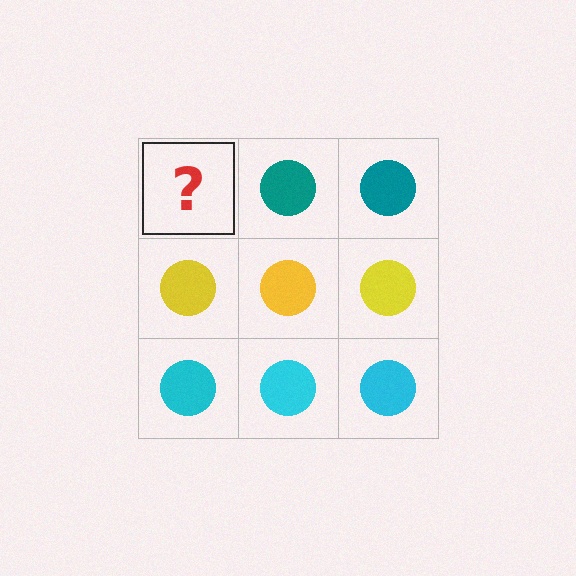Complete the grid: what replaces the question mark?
The question mark should be replaced with a teal circle.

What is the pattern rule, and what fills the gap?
The rule is that each row has a consistent color. The gap should be filled with a teal circle.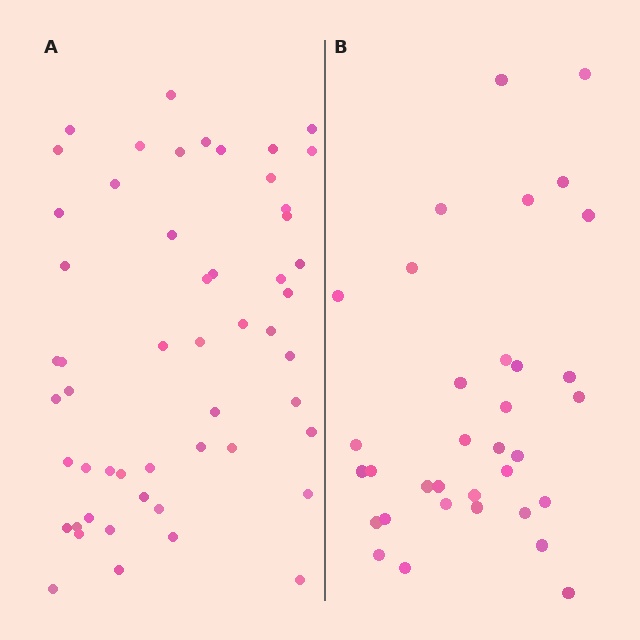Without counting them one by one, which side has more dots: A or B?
Region A (the left region) has more dots.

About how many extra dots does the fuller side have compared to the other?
Region A has approximately 20 more dots than region B.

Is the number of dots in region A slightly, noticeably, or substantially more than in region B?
Region A has substantially more. The ratio is roughly 1.6 to 1.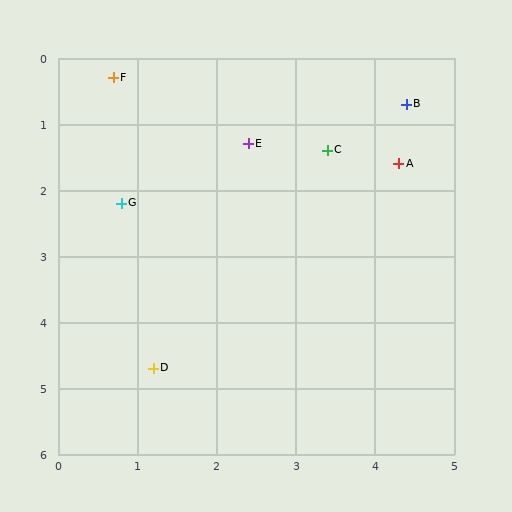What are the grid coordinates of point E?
Point E is at approximately (2.4, 1.3).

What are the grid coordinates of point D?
Point D is at approximately (1.2, 4.7).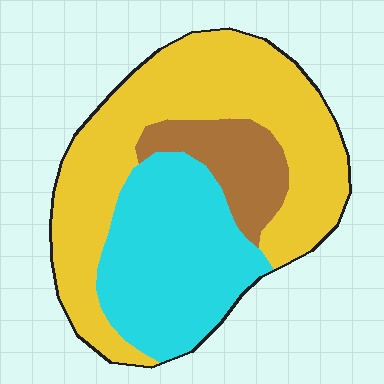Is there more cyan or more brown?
Cyan.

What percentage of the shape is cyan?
Cyan takes up about one third (1/3) of the shape.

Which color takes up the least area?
Brown, at roughly 15%.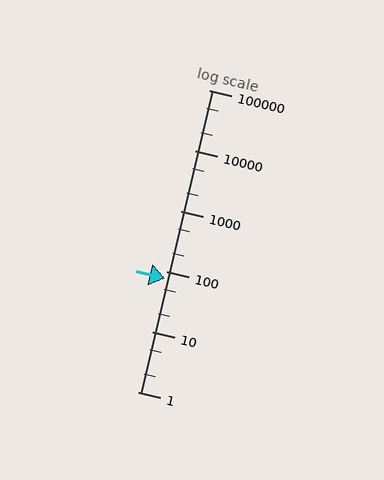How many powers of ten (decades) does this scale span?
The scale spans 5 decades, from 1 to 100000.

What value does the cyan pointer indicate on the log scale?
The pointer indicates approximately 75.